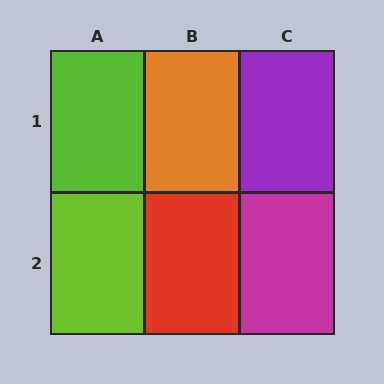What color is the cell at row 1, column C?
Purple.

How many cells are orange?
1 cell is orange.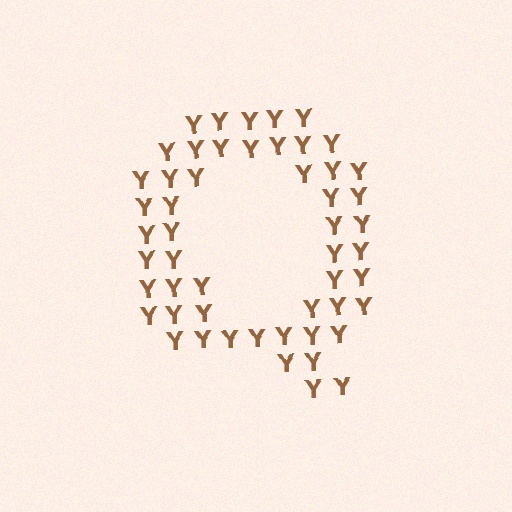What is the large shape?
The large shape is the letter Q.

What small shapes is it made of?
It is made of small letter Y's.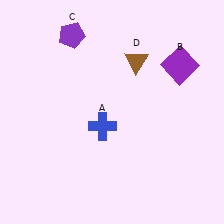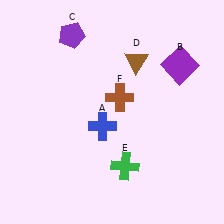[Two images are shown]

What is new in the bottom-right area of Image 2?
A green cross (E) was added in the bottom-right area of Image 2.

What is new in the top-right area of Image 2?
A brown cross (F) was added in the top-right area of Image 2.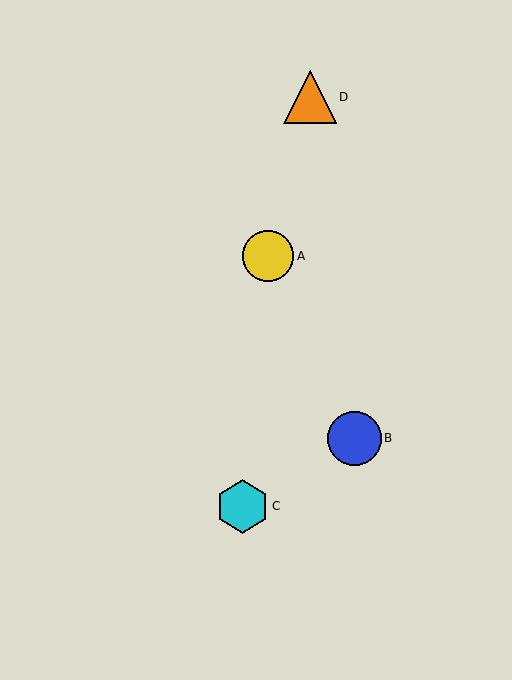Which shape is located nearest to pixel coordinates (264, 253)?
The yellow circle (labeled A) at (268, 256) is nearest to that location.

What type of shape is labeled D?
Shape D is an orange triangle.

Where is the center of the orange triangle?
The center of the orange triangle is at (310, 97).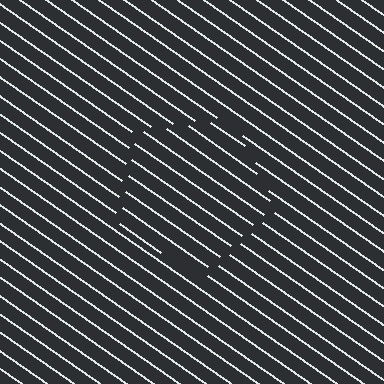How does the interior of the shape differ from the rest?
The interior of the shape contains the same grating, shifted by half a period — the contour is defined by the phase discontinuity where line-ends from the inner and outer gratings abut.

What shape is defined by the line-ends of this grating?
An illusory pentagon. The interior of the shape contains the same grating, shifted by half a period — the contour is defined by the phase discontinuity where line-ends from the inner and outer gratings abut.